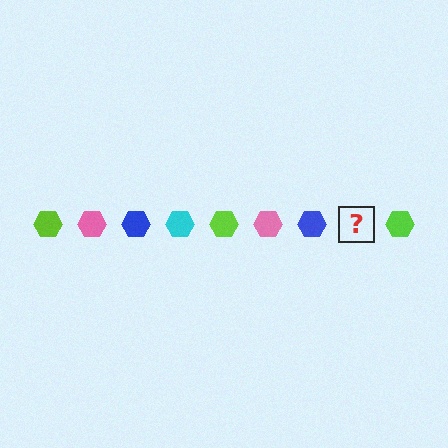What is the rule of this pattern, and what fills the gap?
The rule is that the pattern cycles through lime, pink, blue, cyan hexagons. The gap should be filled with a cyan hexagon.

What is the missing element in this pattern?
The missing element is a cyan hexagon.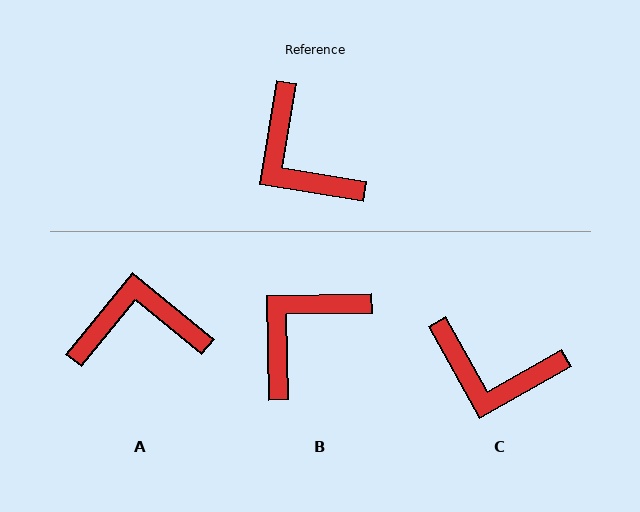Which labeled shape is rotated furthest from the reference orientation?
A, about 120 degrees away.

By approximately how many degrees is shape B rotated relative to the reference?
Approximately 80 degrees clockwise.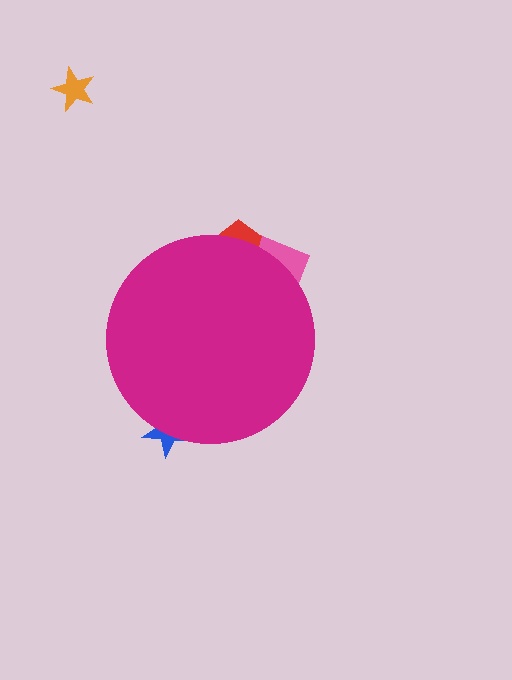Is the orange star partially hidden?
No, the orange star is fully visible.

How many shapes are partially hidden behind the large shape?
3 shapes are partially hidden.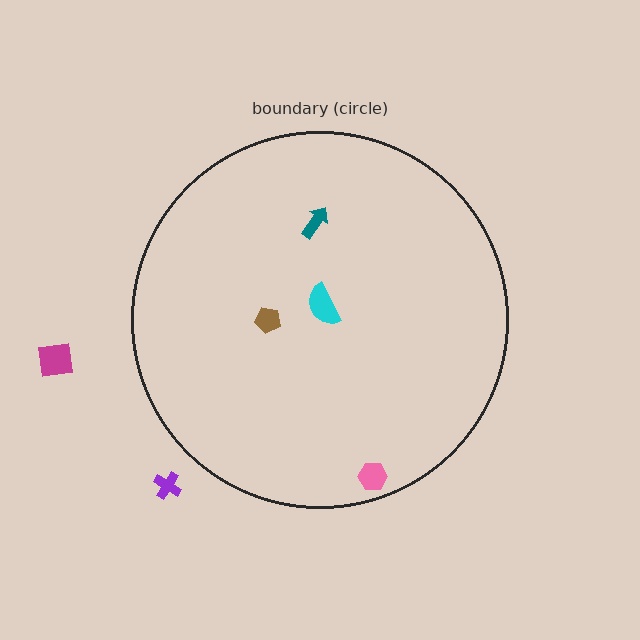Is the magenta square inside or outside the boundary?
Outside.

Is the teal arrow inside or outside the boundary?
Inside.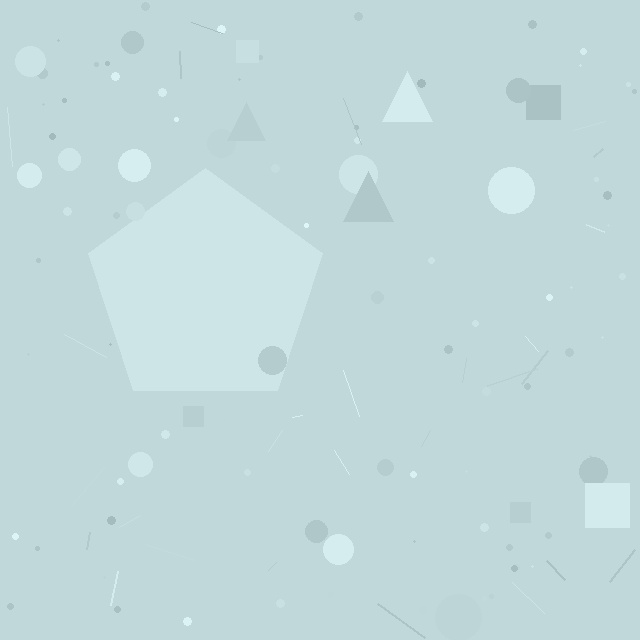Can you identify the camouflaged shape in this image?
The camouflaged shape is a pentagon.